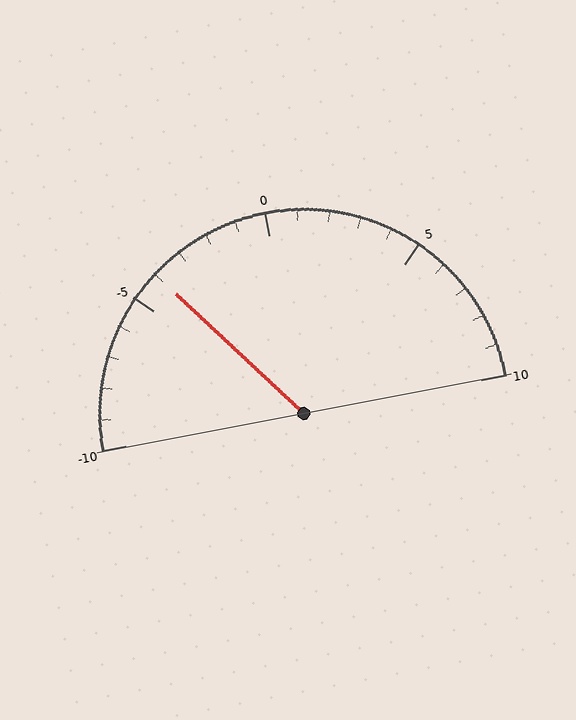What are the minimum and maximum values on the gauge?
The gauge ranges from -10 to 10.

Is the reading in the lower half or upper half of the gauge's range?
The reading is in the lower half of the range (-10 to 10).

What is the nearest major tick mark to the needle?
The nearest major tick mark is -5.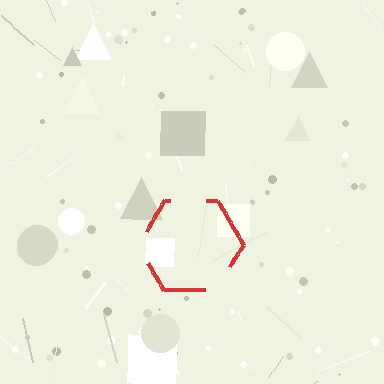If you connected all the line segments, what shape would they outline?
They would outline a hexagon.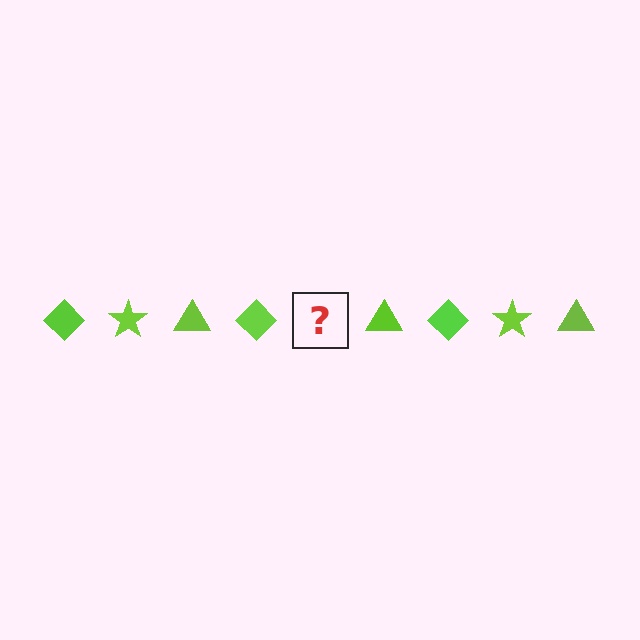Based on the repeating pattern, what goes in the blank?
The blank should be a lime star.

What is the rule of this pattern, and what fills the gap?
The rule is that the pattern cycles through diamond, star, triangle shapes in lime. The gap should be filled with a lime star.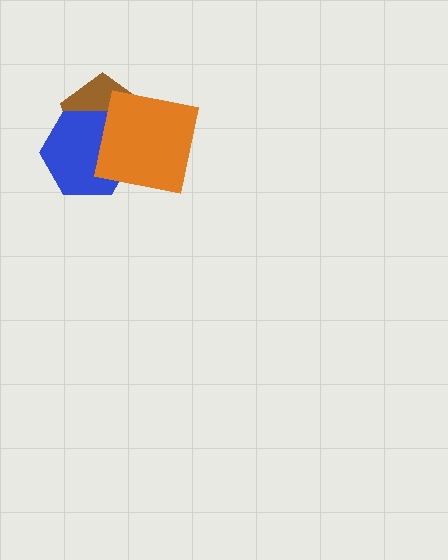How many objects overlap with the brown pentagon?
2 objects overlap with the brown pentagon.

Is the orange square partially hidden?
No, no other shape covers it.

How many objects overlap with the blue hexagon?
2 objects overlap with the blue hexagon.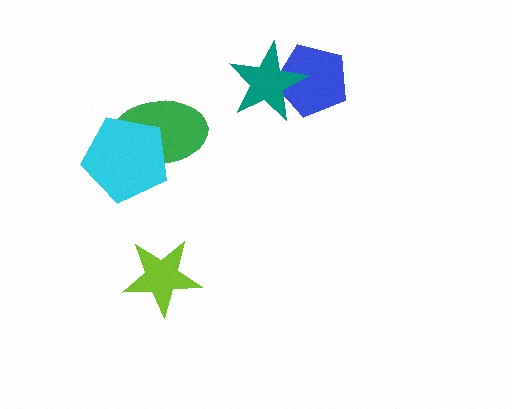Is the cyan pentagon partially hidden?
No, no other shape covers it.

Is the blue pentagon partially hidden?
Yes, it is partially covered by another shape.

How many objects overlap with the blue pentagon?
1 object overlaps with the blue pentagon.